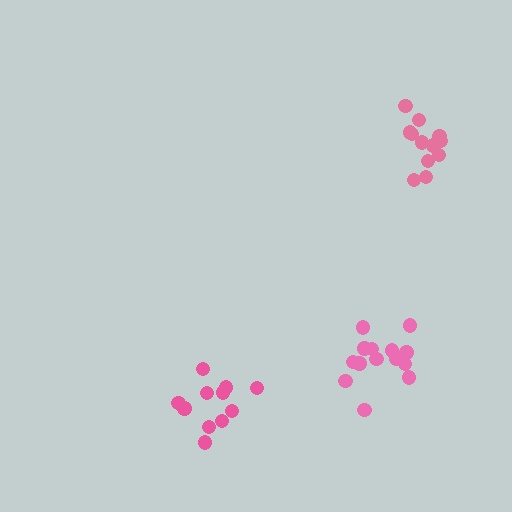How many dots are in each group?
Group 1: 11 dots, Group 2: 12 dots, Group 3: 14 dots (37 total).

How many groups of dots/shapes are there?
There are 3 groups.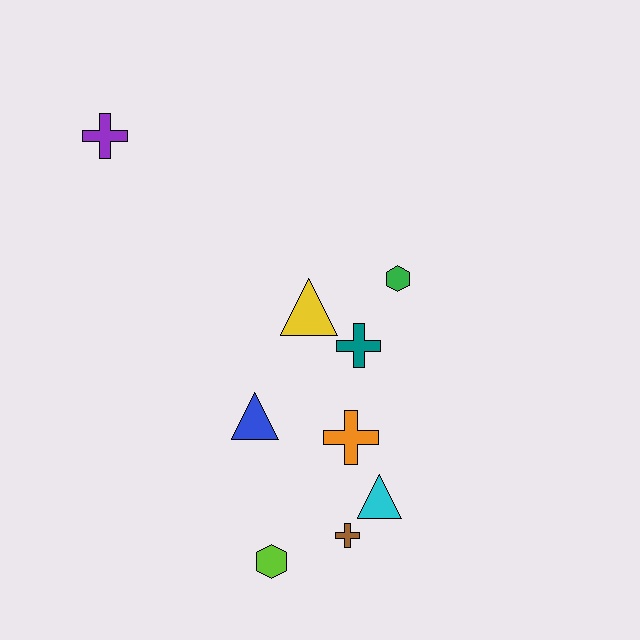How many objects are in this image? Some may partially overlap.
There are 9 objects.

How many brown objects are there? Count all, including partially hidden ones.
There is 1 brown object.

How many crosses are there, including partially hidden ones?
There are 4 crosses.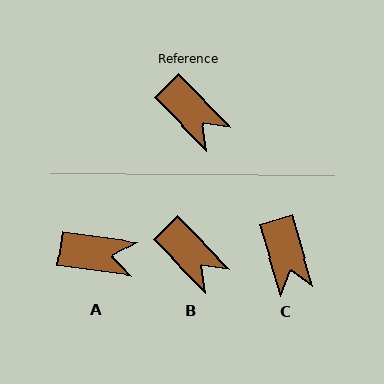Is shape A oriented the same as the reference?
No, it is off by about 38 degrees.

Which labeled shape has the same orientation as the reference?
B.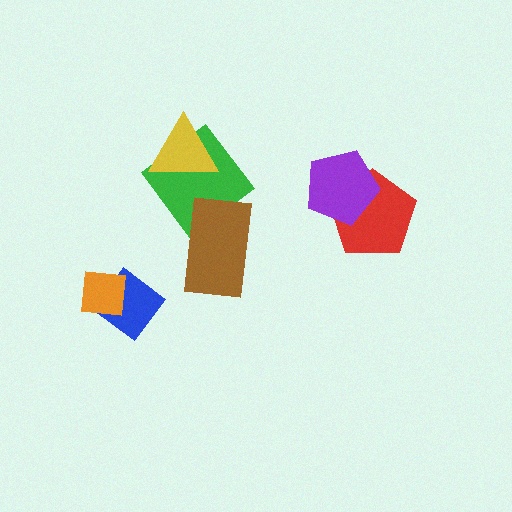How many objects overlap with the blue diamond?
1 object overlaps with the blue diamond.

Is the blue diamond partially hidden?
Yes, it is partially covered by another shape.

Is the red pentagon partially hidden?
Yes, it is partially covered by another shape.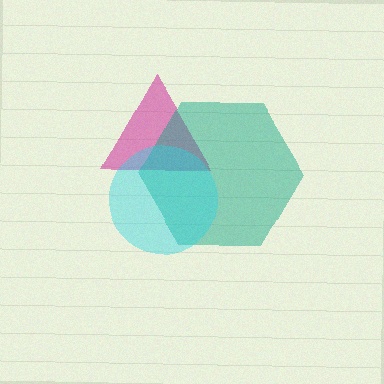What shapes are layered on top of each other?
The layered shapes are: a magenta triangle, a teal hexagon, a cyan circle.